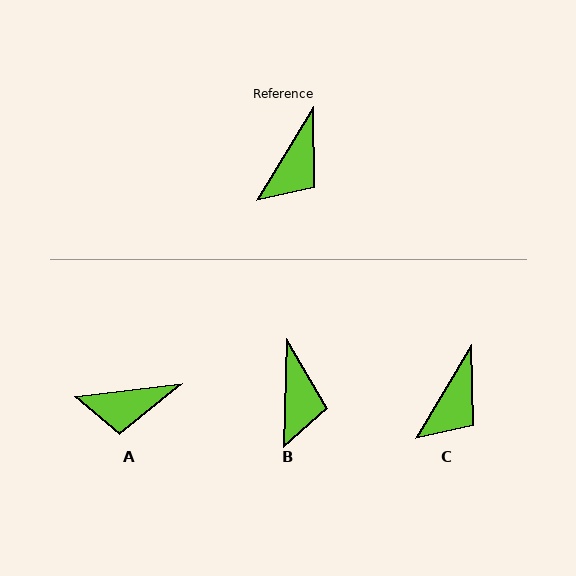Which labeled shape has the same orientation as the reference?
C.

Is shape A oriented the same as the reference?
No, it is off by about 52 degrees.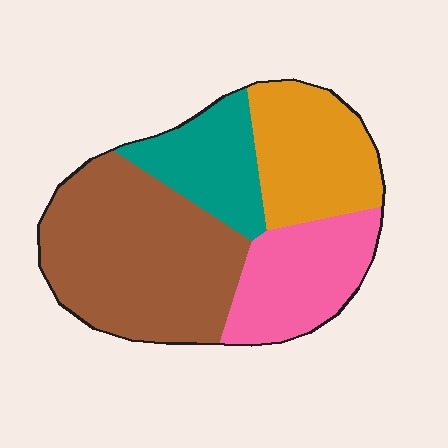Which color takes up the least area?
Teal, at roughly 15%.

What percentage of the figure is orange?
Orange covers 22% of the figure.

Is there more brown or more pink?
Brown.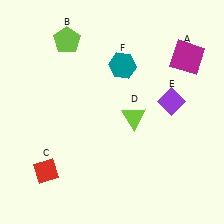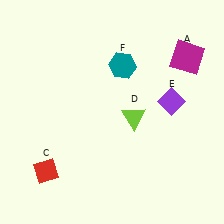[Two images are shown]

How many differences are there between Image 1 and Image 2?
There is 1 difference between the two images.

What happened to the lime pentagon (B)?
The lime pentagon (B) was removed in Image 2. It was in the top-left area of Image 1.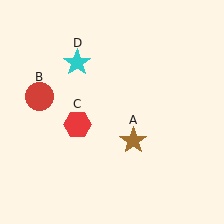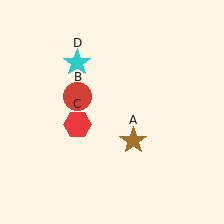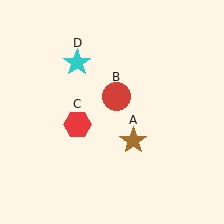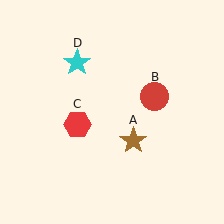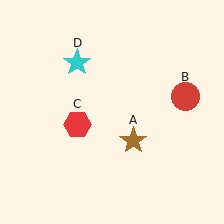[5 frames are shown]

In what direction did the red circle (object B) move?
The red circle (object B) moved right.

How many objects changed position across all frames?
1 object changed position: red circle (object B).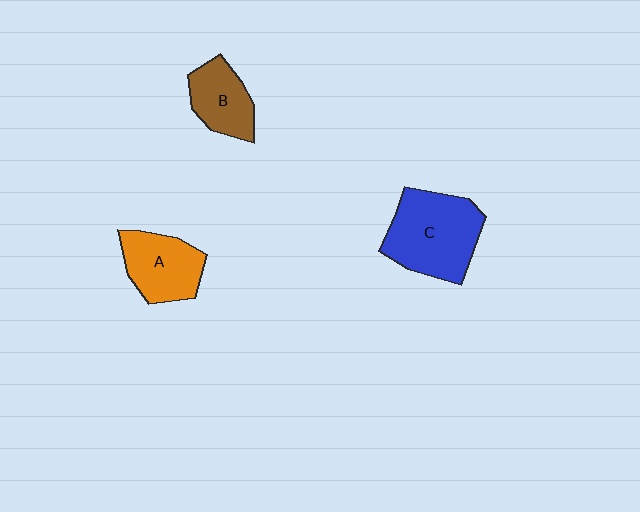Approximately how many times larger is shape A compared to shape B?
Approximately 1.2 times.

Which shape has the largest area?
Shape C (blue).